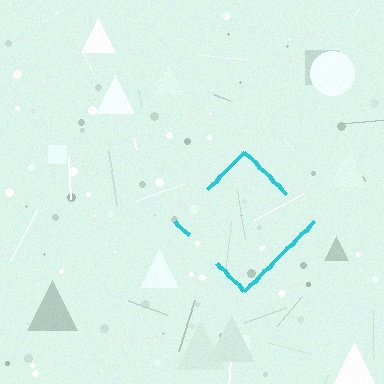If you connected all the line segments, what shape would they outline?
They would outline a diamond.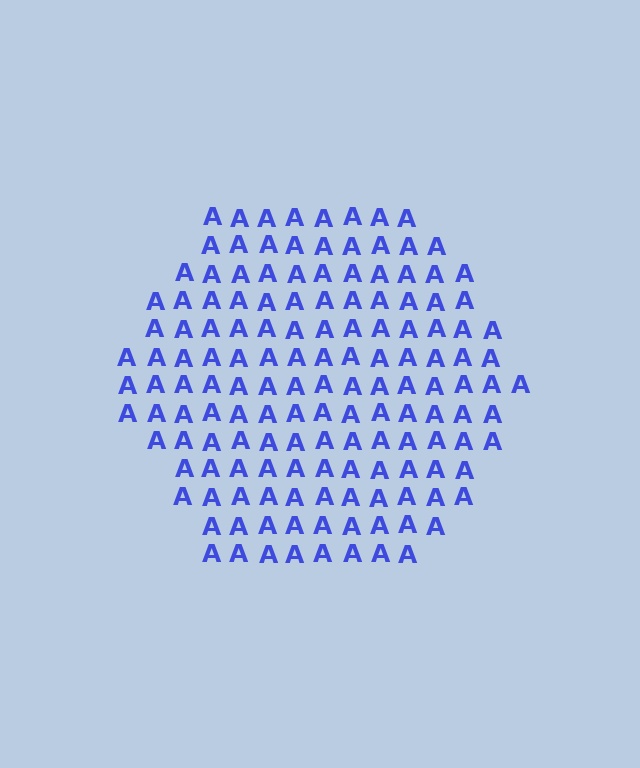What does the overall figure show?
The overall figure shows a hexagon.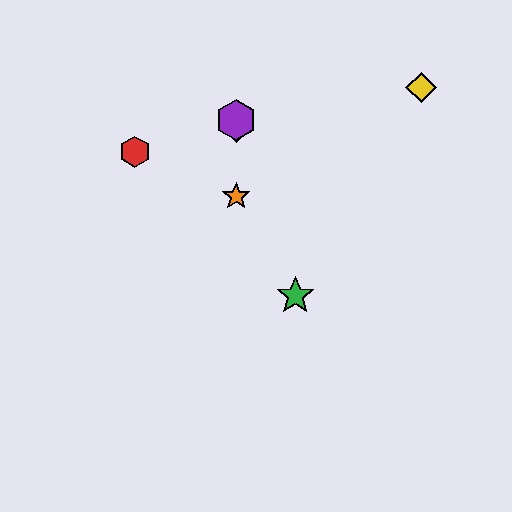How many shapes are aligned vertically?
3 shapes (the blue diamond, the purple hexagon, the orange star) are aligned vertically.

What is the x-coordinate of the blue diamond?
The blue diamond is at x≈236.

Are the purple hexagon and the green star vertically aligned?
No, the purple hexagon is at x≈236 and the green star is at x≈295.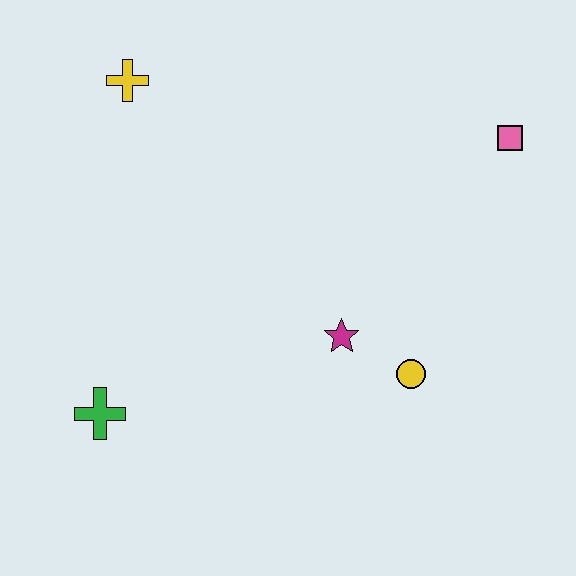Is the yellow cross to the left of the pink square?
Yes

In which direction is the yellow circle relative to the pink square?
The yellow circle is below the pink square.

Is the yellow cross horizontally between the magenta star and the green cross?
Yes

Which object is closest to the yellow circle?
The magenta star is closest to the yellow circle.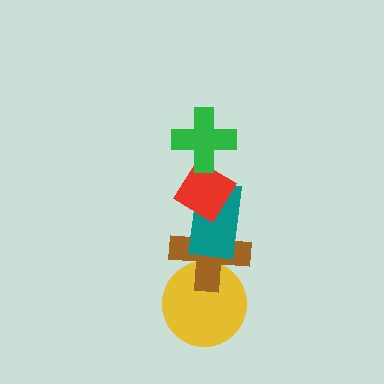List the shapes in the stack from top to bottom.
From top to bottom: the green cross, the red diamond, the teal rectangle, the brown cross, the yellow circle.